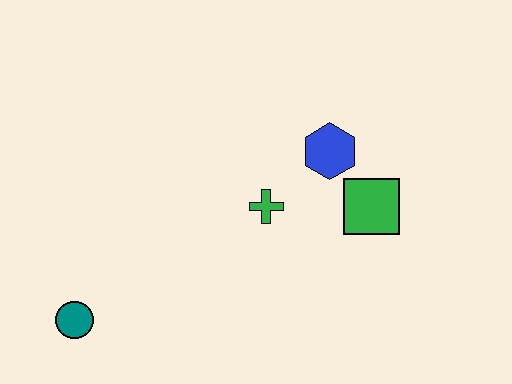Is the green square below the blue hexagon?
Yes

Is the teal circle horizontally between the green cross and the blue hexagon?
No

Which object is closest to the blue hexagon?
The green square is closest to the blue hexagon.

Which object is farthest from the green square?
The teal circle is farthest from the green square.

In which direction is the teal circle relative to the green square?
The teal circle is to the left of the green square.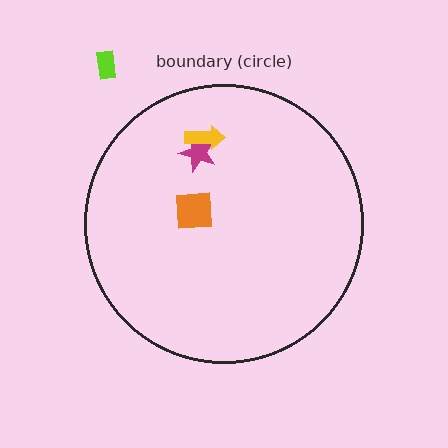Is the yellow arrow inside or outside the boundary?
Inside.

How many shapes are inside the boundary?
3 inside, 1 outside.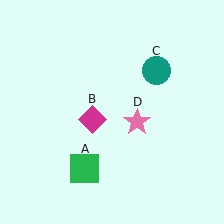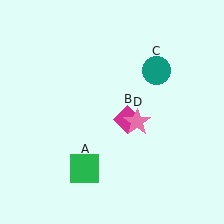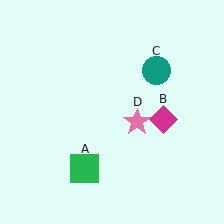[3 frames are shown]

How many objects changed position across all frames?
1 object changed position: magenta diamond (object B).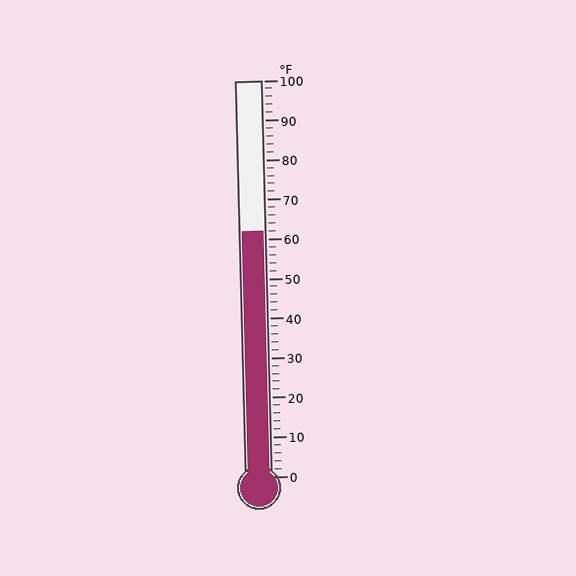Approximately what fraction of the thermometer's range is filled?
The thermometer is filled to approximately 60% of its range.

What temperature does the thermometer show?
The thermometer shows approximately 62°F.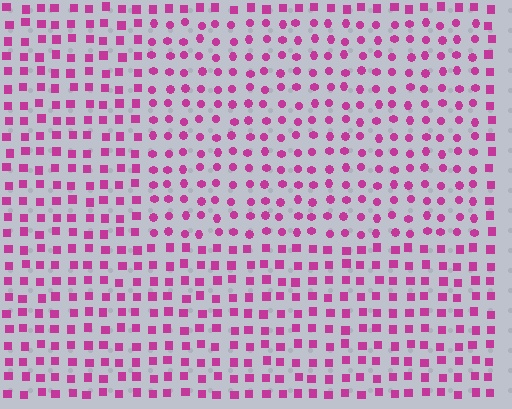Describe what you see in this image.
The image is filled with small magenta elements arranged in a uniform grid. A rectangle-shaped region contains circles, while the surrounding area contains squares. The boundary is defined purely by the change in element shape.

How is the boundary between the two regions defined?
The boundary is defined by a change in element shape: circles inside vs. squares outside. All elements share the same color and spacing.